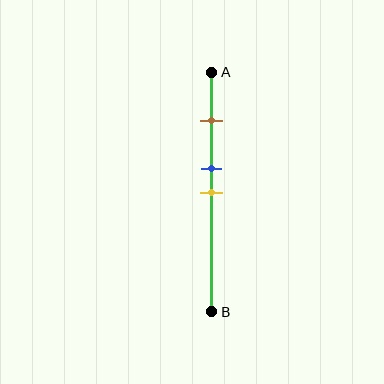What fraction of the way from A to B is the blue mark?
The blue mark is approximately 40% (0.4) of the way from A to B.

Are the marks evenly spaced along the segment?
No, the marks are not evenly spaced.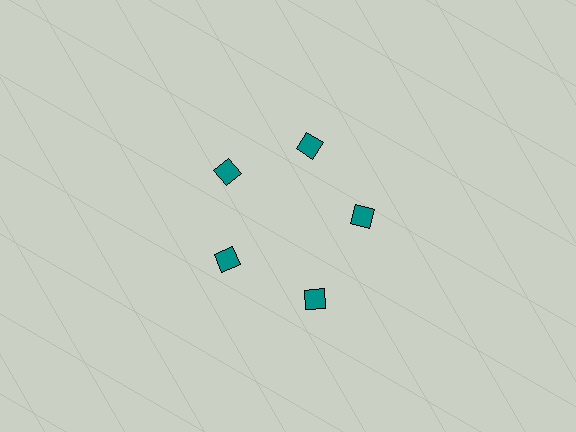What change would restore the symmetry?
The symmetry would be restored by moving it inward, back onto the ring so that all 5 diamonds sit at equal angles and equal distance from the center.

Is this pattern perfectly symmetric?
No. The 5 teal diamonds are arranged in a ring, but one element near the 5 o'clock position is pushed outward from the center, breaking the 5-fold rotational symmetry.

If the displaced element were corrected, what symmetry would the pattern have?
It would have 5-fold rotational symmetry — the pattern would map onto itself every 72 degrees.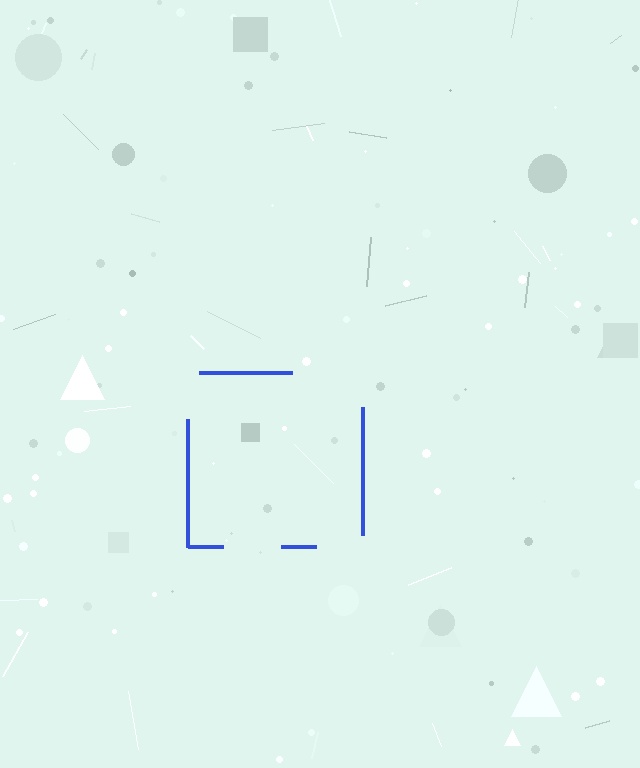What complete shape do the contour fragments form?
The contour fragments form a square.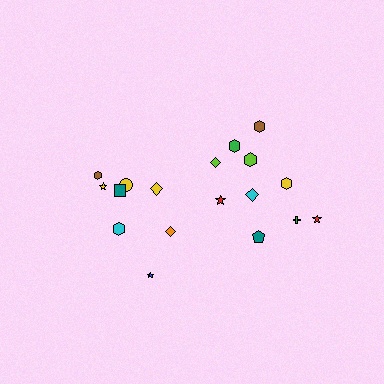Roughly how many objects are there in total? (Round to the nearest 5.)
Roughly 20 objects in total.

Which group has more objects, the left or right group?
The right group.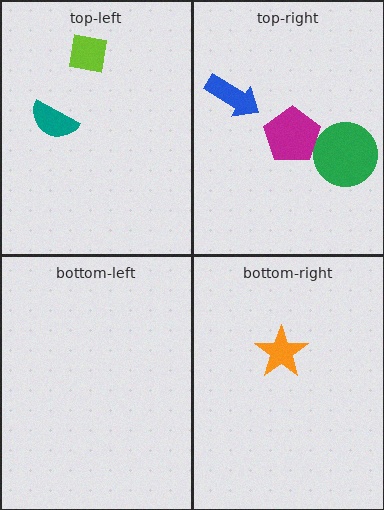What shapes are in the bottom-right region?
The orange star.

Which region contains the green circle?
The top-right region.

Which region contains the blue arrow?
The top-right region.